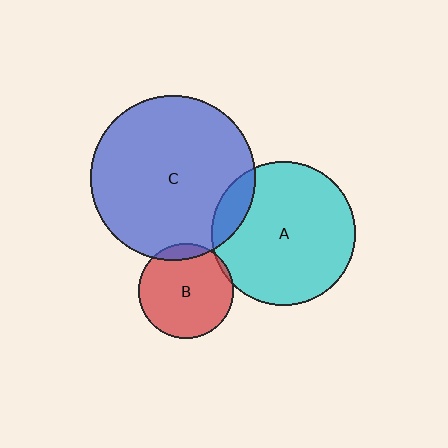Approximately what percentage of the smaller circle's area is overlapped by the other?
Approximately 5%.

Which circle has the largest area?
Circle C (blue).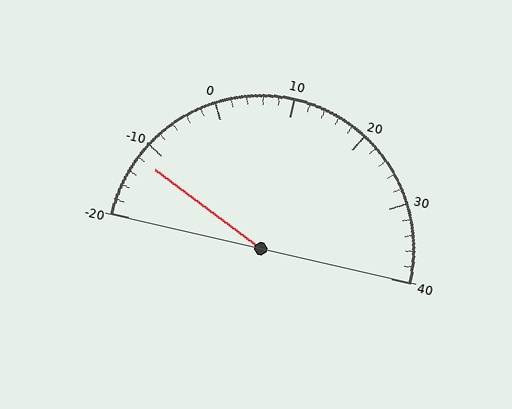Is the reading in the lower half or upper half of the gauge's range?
The reading is in the lower half of the range (-20 to 40).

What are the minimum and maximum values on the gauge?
The gauge ranges from -20 to 40.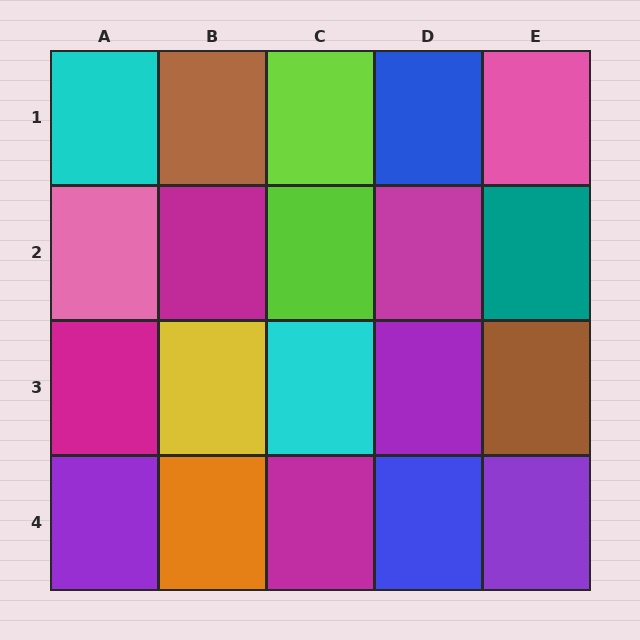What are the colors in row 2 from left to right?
Pink, magenta, lime, magenta, teal.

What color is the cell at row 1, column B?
Brown.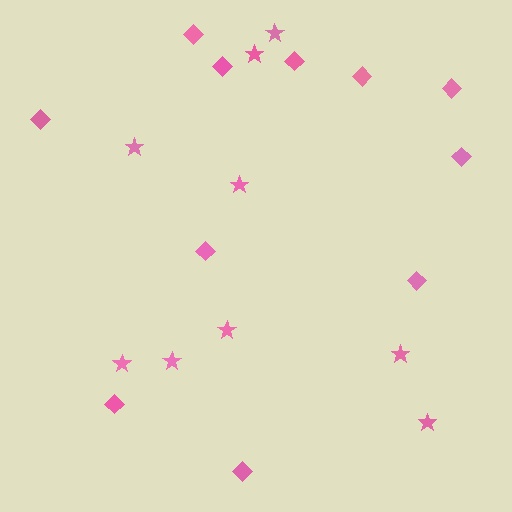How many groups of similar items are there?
There are 2 groups: one group of stars (9) and one group of diamonds (11).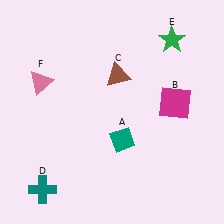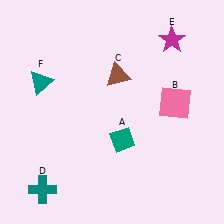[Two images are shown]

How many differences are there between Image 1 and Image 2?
There are 3 differences between the two images.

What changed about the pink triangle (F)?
In Image 1, F is pink. In Image 2, it changed to teal.